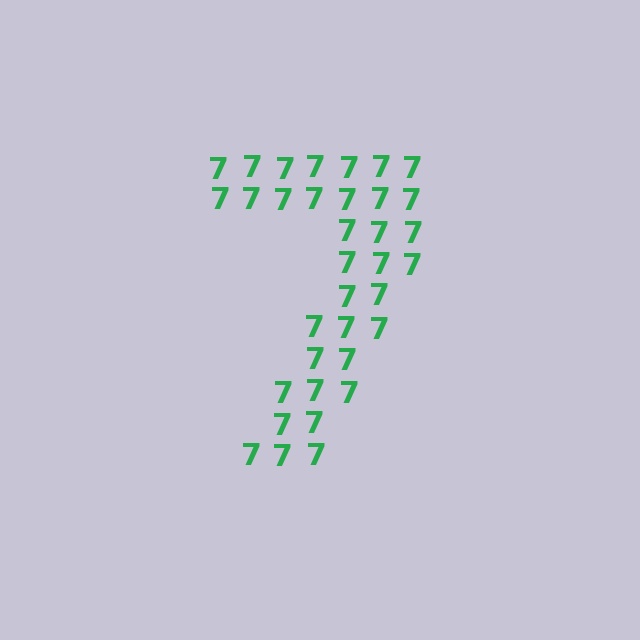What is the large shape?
The large shape is the digit 7.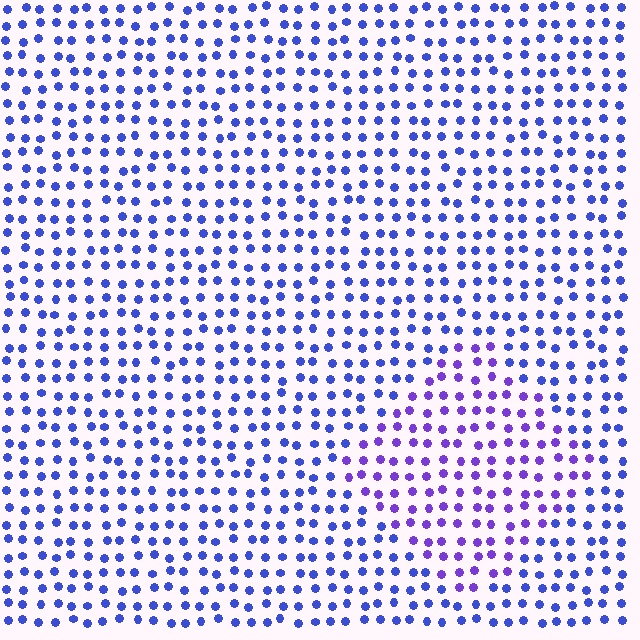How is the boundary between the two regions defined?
The boundary is defined purely by a slight shift in hue (about 32 degrees). Spacing, size, and orientation are identical on both sides.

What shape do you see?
I see a diamond.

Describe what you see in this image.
The image is filled with small blue elements in a uniform arrangement. A diamond-shaped region is visible where the elements are tinted to a slightly different hue, forming a subtle color boundary.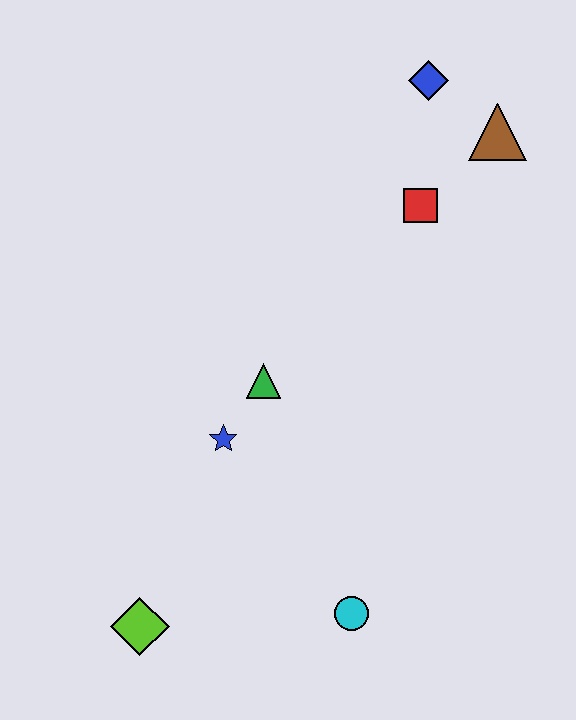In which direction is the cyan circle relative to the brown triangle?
The cyan circle is below the brown triangle.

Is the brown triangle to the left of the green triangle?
No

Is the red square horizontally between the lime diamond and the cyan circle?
No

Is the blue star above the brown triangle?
No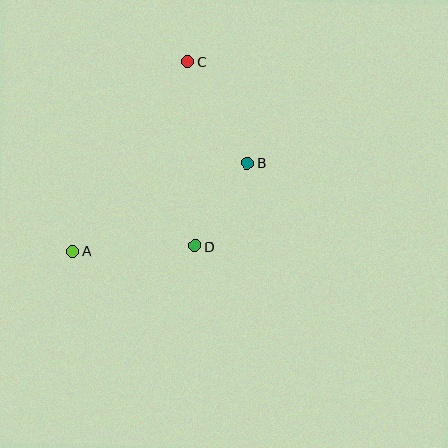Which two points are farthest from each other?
Points A and C are farthest from each other.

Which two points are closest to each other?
Points B and D are closest to each other.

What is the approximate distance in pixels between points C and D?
The distance between C and D is approximately 184 pixels.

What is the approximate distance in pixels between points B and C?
The distance between B and C is approximately 118 pixels.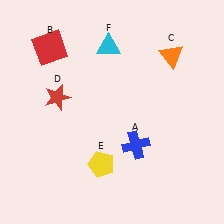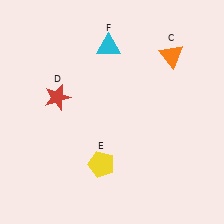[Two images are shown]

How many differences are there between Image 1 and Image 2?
There are 2 differences between the two images.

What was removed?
The red square (B), the blue cross (A) were removed in Image 2.